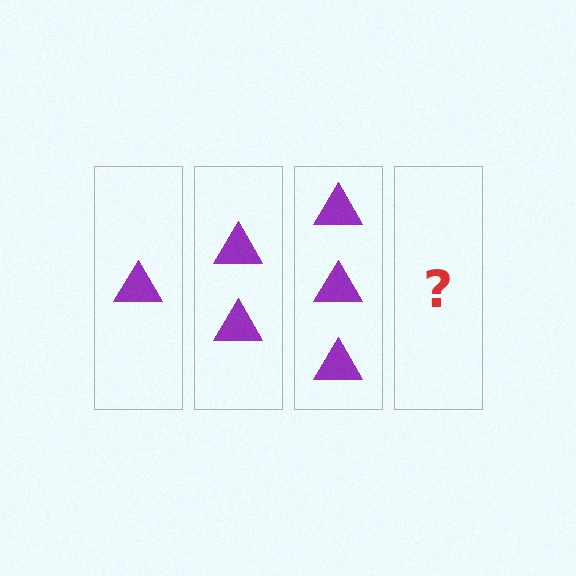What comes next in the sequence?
The next element should be 4 triangles.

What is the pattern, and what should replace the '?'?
The pattern is that each step adds one more triangle. The '?' should be 4 triangles.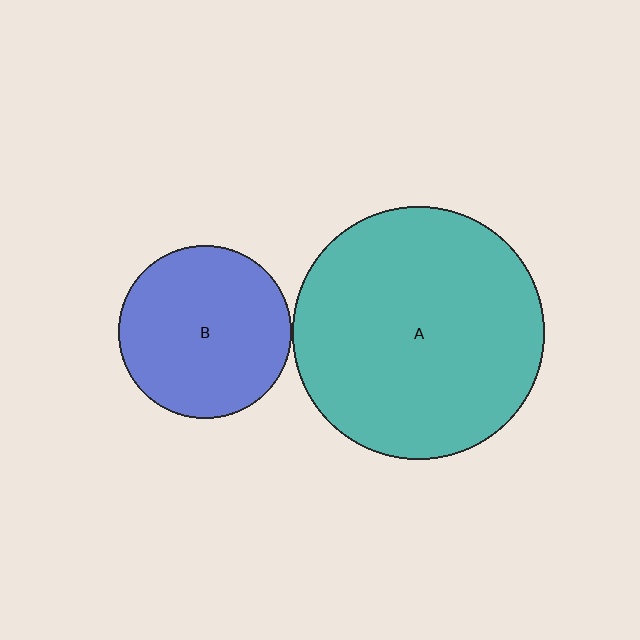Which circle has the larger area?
Circle A (teal).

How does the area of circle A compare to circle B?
Approximately 2.1 times.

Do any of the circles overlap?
No, none of the circles overlap.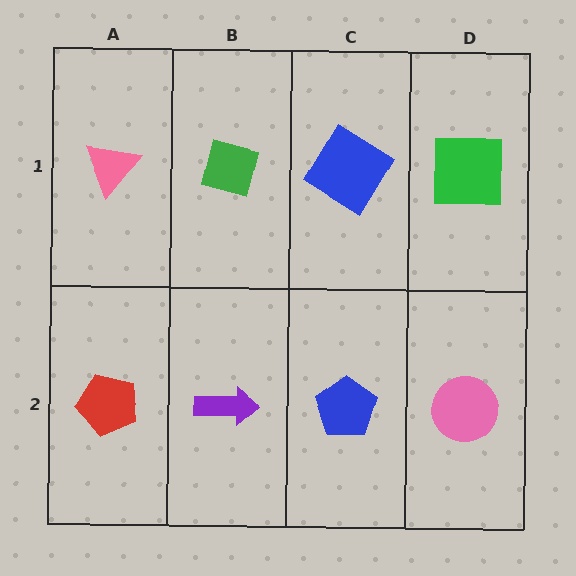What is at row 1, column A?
A pink triangle.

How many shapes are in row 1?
4 shapes.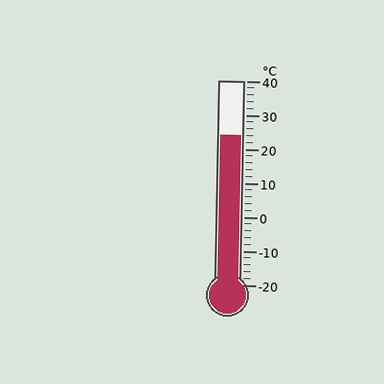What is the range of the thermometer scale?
The thermometer scale ranges from -20°C to 40°C.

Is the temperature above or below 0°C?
The temperature is above 0°C.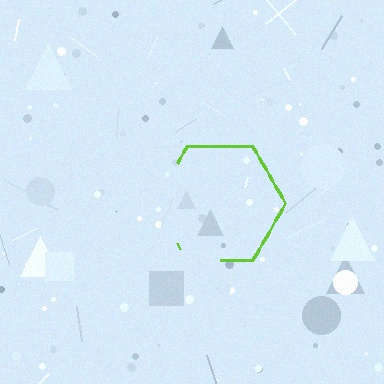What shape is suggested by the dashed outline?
The dashed outline suggests a hexagon.